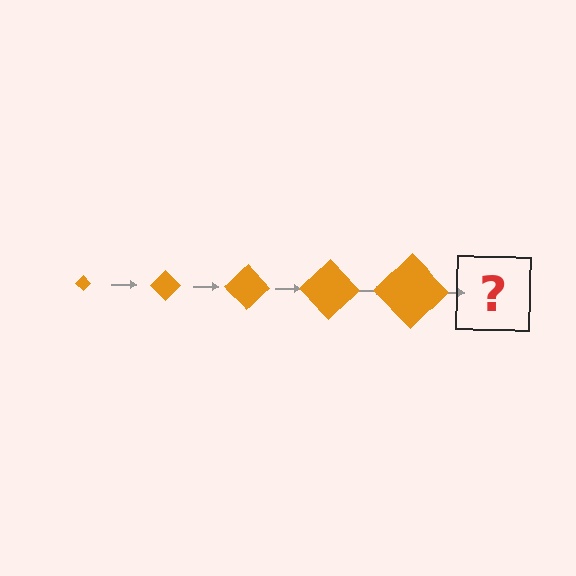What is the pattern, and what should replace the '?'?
The pattern is that the diamond gets progressively larger each step. The '?' should be an orange diamond, larger than the previous one.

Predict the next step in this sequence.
The next step is an orange diamond, larger than the previous one.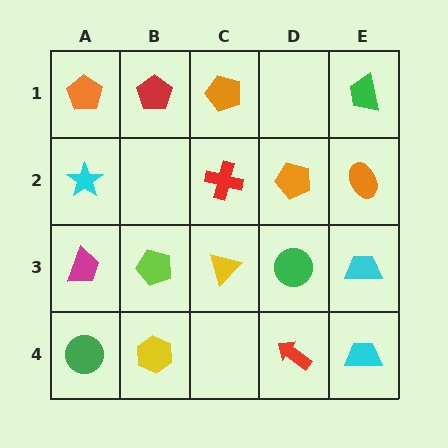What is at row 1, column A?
An orange pentagon.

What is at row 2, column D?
An orange pentagon.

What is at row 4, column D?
A red arrow.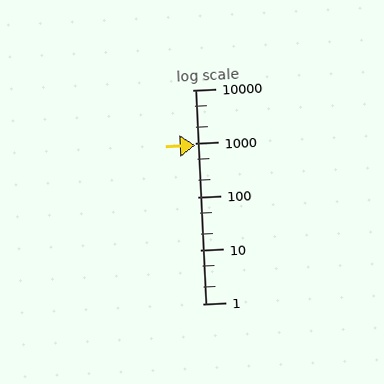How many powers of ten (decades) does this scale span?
The scale spans 4 decades, from 1 to 10000.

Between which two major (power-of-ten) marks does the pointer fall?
The pointer is between 100 and 1000.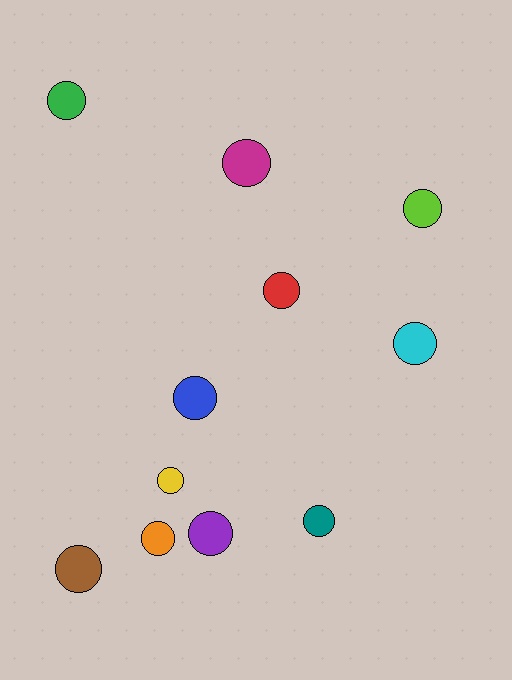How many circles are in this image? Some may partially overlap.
There are 11 circles.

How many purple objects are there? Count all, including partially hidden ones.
There is 1 purple object.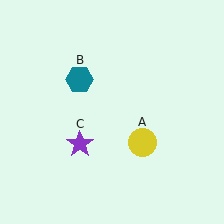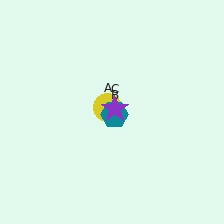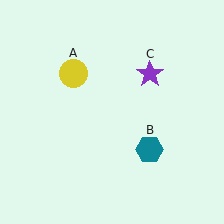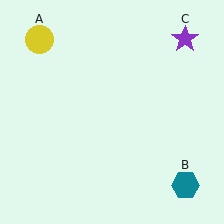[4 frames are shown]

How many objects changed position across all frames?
3 objects changed position: yellow circle (object A), teal hexagon (object B), purple star (object C).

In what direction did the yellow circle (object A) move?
The yellow circle (object A) moved up and to the left.